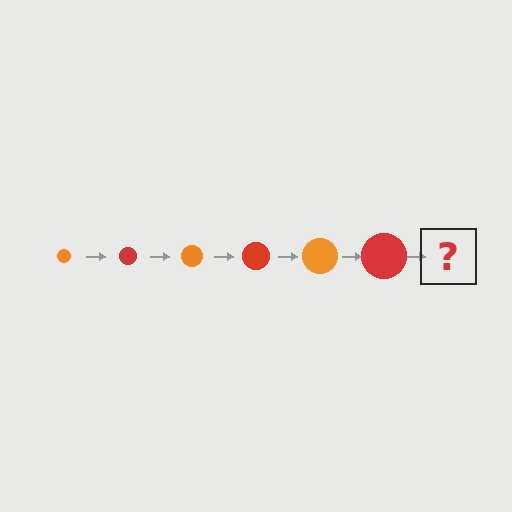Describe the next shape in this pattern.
It should be an orange circle, larger than the previous one.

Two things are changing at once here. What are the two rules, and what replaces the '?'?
The two rules are that the circle grows larger each step and the color cycles through orange and red. The '?' should be an orange circle, larger than the previous one.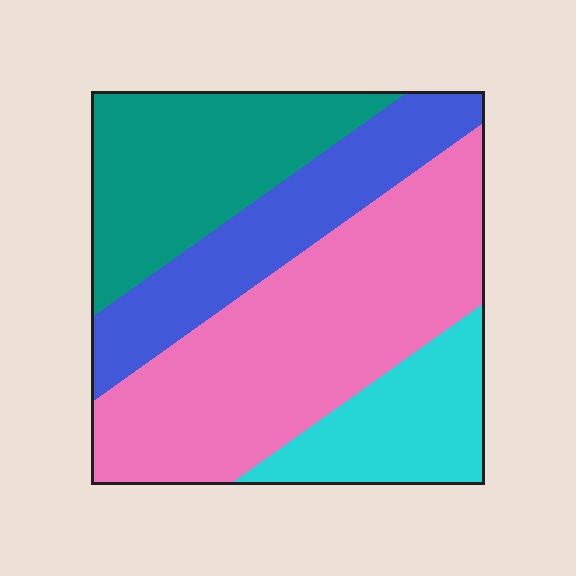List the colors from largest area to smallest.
From largest to smallest: pink, teal, blue, cyan.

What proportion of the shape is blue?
Blue takes up about one fifth (1/5) of the shape.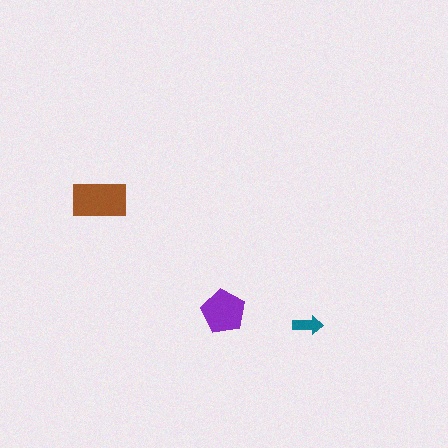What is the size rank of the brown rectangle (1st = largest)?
1st.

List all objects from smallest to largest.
The teal arrow, the purple pentagon, the brown rectangle.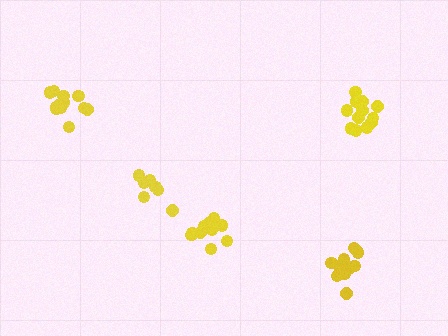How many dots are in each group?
Group 1: 12 dots, Group 2: 10 dots, Group 3: 12 dots, Group 4: 12 dots, Group 5: 7 dots (53 total).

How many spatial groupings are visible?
There are 5 spatial groupings.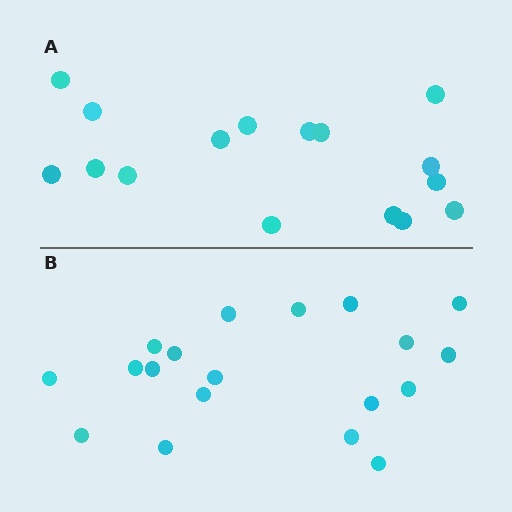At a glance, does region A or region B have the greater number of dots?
Region B (the bottom region) has more dots.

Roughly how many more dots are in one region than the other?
Region B has just a few more — roughly 2 or 3 more dots than region A.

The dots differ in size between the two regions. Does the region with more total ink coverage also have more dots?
No. Region A has more total ink coverage because its dots are larger, but region B actually contains more individual dots. Total area can be misleading — the number of items is what matters here.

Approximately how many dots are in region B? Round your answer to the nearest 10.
About 20 dots. (The exact count is 19, which rounds to 20.)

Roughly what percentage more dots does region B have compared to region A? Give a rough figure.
About 20% more.